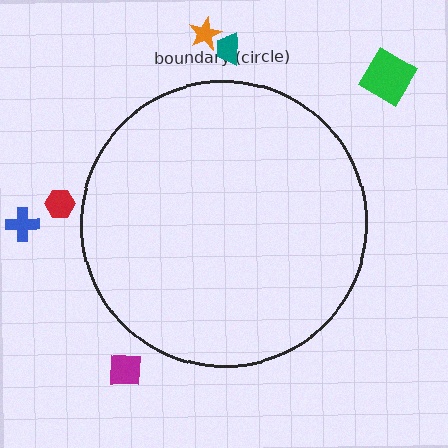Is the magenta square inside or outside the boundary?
Outside.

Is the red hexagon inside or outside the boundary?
Outside.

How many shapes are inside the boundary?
0 inside, 6 outside.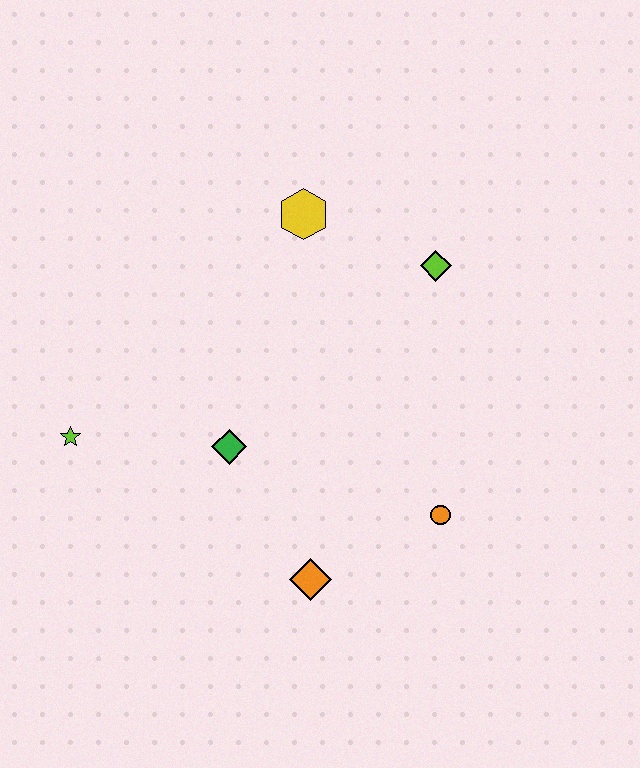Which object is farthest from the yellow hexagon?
The orange diamond is farthest from the yellow hexagon.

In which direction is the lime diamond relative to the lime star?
The lime diamond is to the right of the lime star.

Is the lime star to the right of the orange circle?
No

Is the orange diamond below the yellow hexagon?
Yes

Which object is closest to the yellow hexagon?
The lime diamond is closest to the yellow hexagon.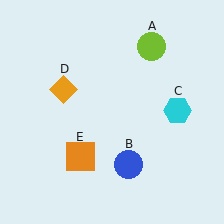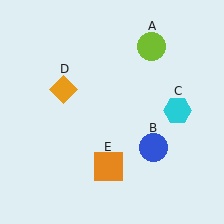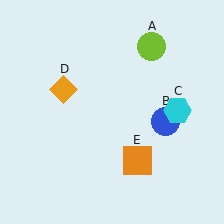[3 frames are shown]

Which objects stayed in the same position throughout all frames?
Lime circle (object A) and cyan hexagon (object C) and orange diamond (object D) remained stationary.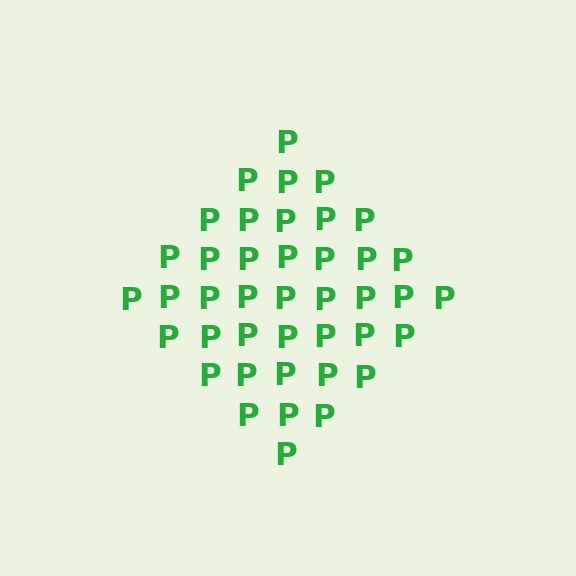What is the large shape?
The large shape is a diamond.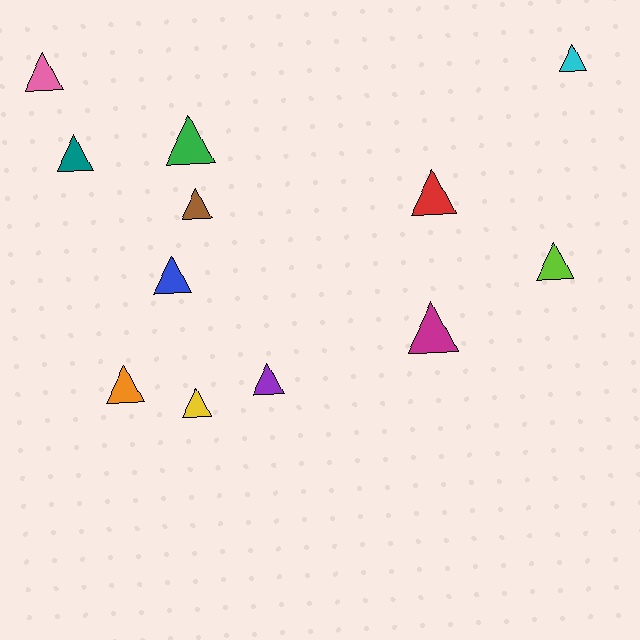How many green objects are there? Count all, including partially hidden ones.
There is 1 green object.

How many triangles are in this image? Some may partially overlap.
There are 12 triangles.